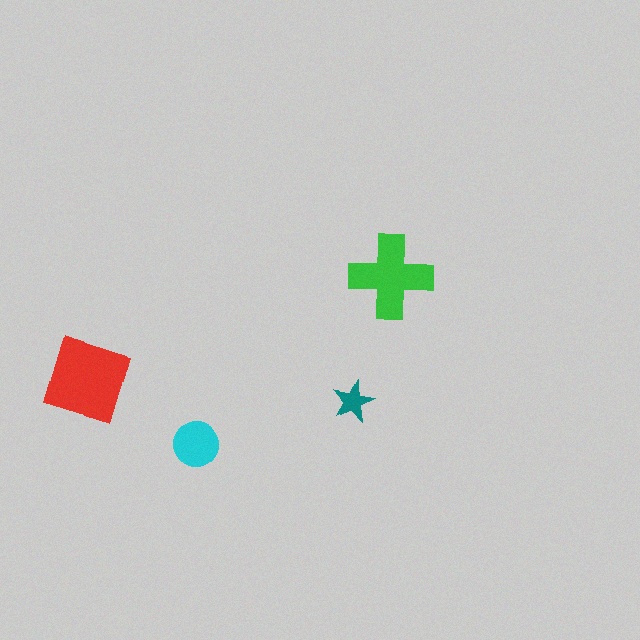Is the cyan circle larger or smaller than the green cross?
Smaller.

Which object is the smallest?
The teal star.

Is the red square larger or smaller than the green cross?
Larger.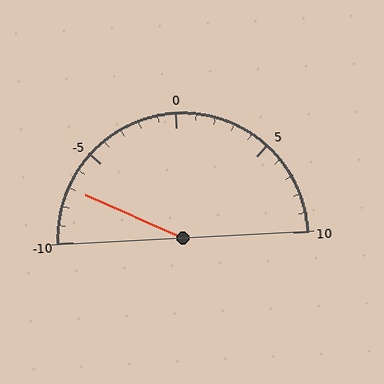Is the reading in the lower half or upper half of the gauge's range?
The reading is in the lower half of the range (-10 to 10).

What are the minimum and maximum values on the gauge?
The gauge ranges from -10 to 10.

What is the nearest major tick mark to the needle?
The nearest major tick mark is -5.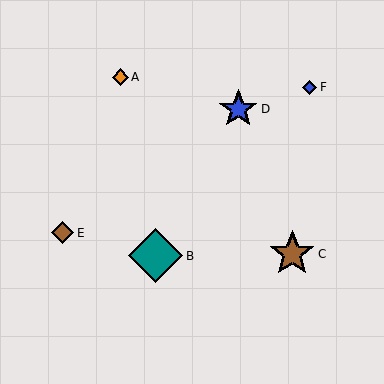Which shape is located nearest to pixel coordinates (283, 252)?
The brown star (labeled C) at (292, 254) is nearest to that location.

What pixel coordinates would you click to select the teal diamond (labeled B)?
Click at (156, 256) to select the teal diamond B.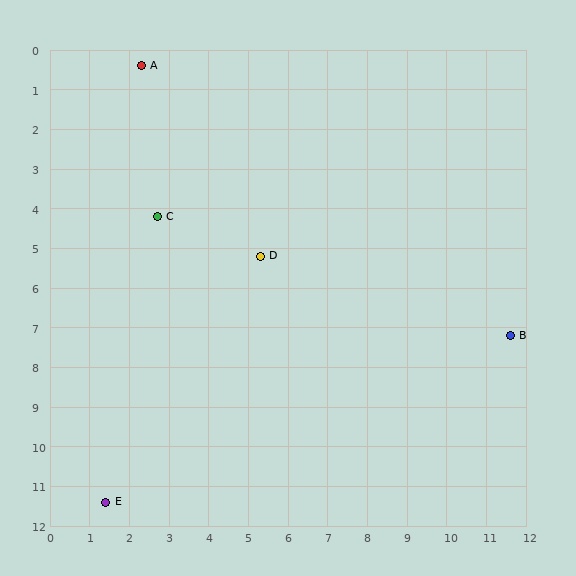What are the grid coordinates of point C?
Point C is at approximately (2.7, 4.2).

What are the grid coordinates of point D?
Point D is at approximately (5.3, 5.2).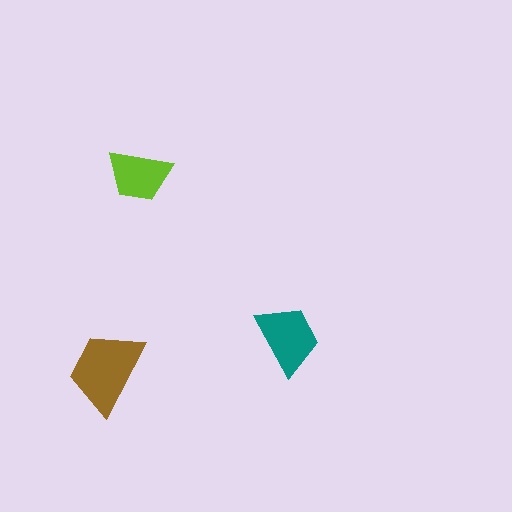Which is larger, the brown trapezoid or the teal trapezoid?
The brown one.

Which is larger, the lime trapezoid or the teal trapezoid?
The teal one.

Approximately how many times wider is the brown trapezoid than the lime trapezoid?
About 1.5 times wider.